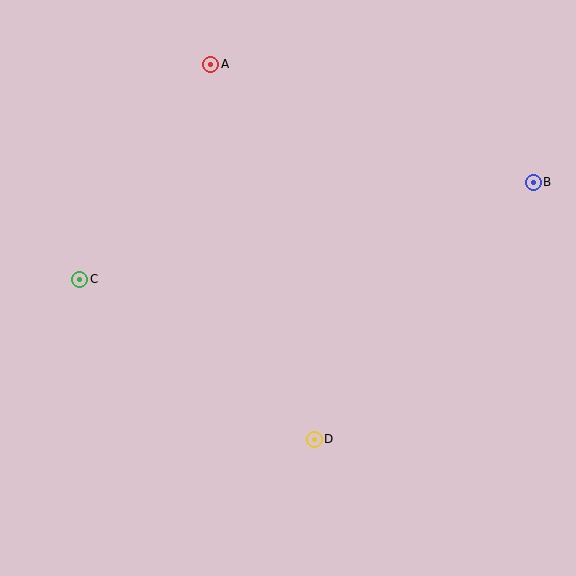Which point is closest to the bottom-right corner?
Point D is closest to the bottom-right corner.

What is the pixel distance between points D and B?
The distance between D and B is 337 pixels.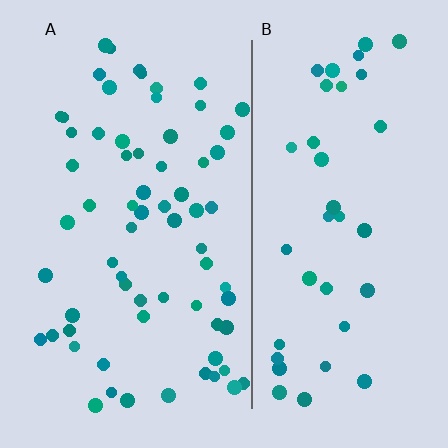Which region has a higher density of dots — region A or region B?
A (the left).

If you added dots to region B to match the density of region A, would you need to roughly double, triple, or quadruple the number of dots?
Approximately double.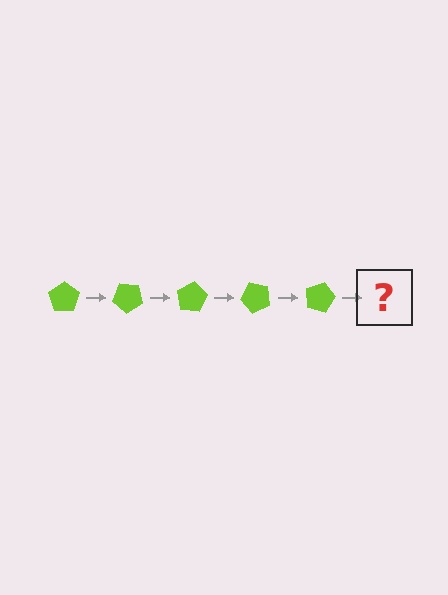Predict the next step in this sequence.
The next step is a lime pentagon rotated 200 degrees.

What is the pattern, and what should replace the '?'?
The pattern is that the pentagon rotates 40 degrees each step. The '?' should be a lime pentagon rotated 200 degrees.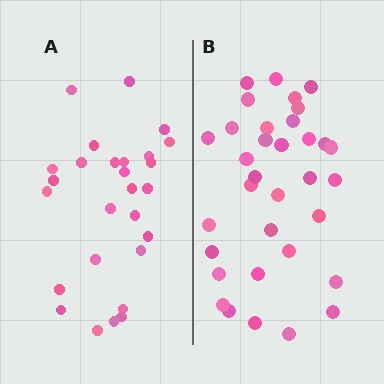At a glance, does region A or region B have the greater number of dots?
Region B (the right region) has more dots.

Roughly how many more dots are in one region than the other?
Region B has roughly 8 or so more dots than region A.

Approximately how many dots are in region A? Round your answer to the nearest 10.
About 30 dots. (The exact count is 27, which rounds to 30.)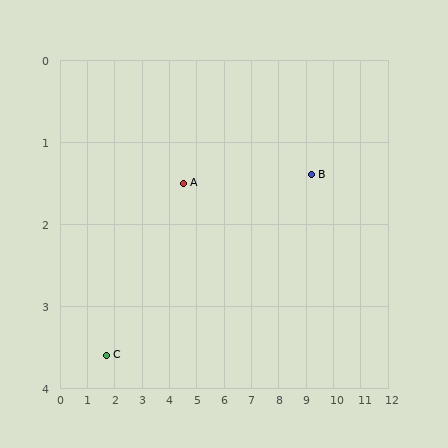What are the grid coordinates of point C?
Point C is at approximately (1.7, 3.6).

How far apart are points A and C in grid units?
Points A and C are about 3.5 grid units apart.